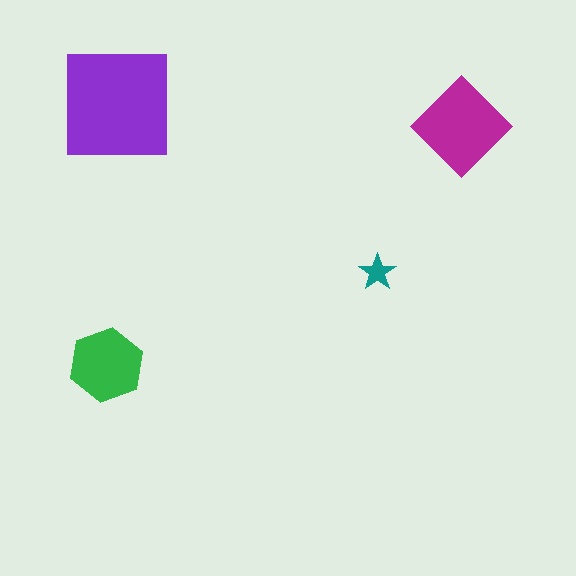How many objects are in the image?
There are 4 objects in the image.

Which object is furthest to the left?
The green hexagon is leftmost.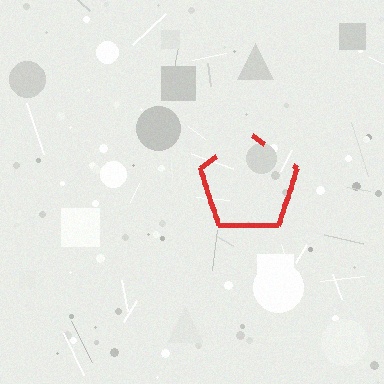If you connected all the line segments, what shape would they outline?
They would outline a pentagon.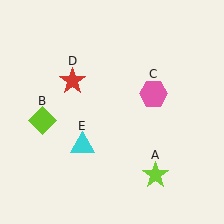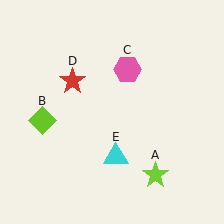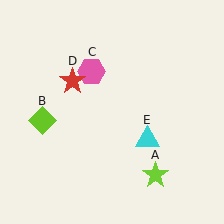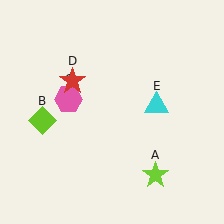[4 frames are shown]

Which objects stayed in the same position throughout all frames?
Lime star (object A) and lime diamond (object B) and red star (object D) remained stationary.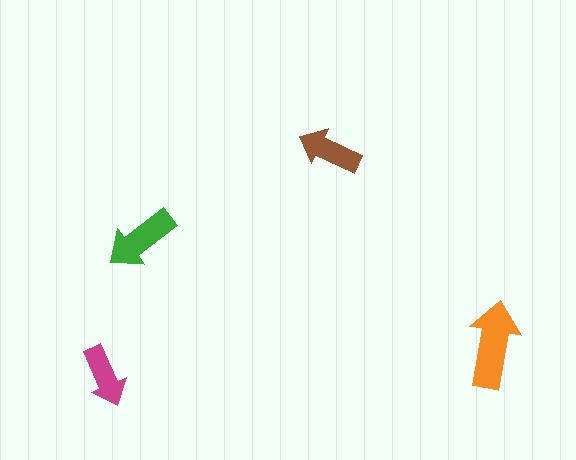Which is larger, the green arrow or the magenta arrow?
The green one.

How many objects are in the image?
There are 4 objects in the image.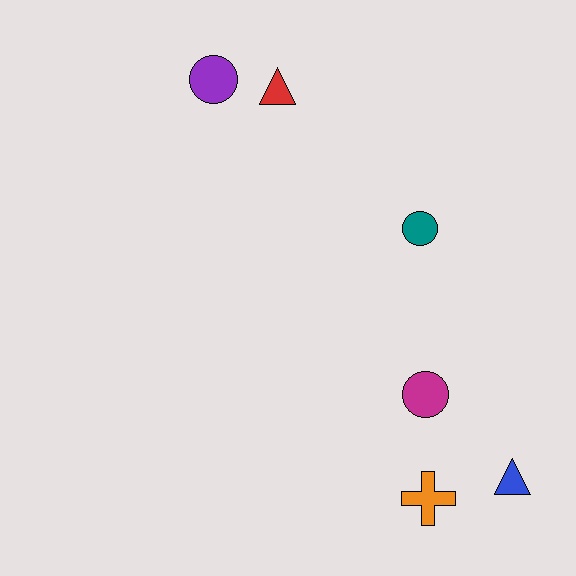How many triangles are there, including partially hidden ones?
There are 2 triangles.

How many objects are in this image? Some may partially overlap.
There are 6 objects.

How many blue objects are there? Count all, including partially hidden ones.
There is 1 blue object.